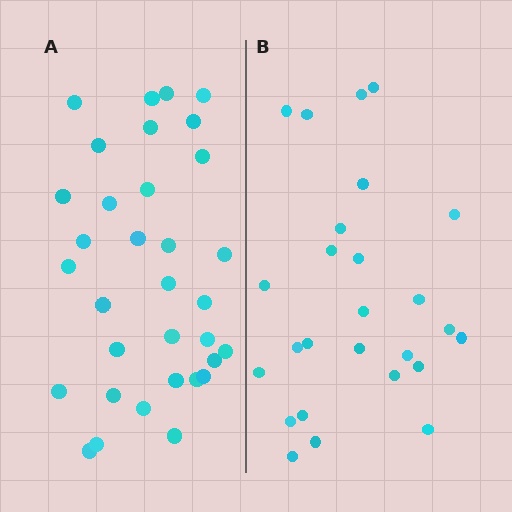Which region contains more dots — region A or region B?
Region A (the left region) has more dots.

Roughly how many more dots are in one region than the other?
Region A has roughly 8 or so more dots than region B.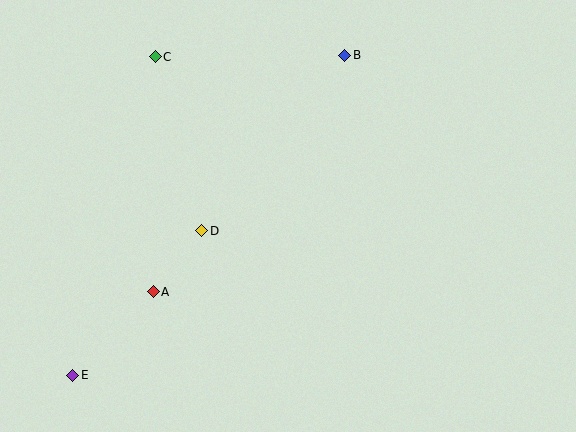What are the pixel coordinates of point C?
Point C is at (155, 57).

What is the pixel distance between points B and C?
The distance between B and C is 190 pixels.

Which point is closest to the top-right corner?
Point B is closest to the top-right corner.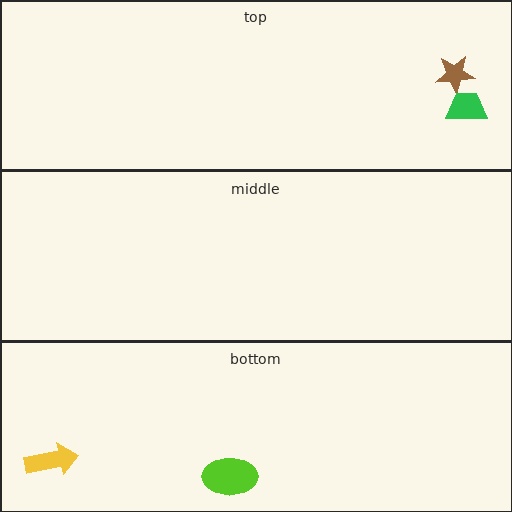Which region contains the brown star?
The top region.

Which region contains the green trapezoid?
The top region.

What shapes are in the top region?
The brown star, the green trapezoid.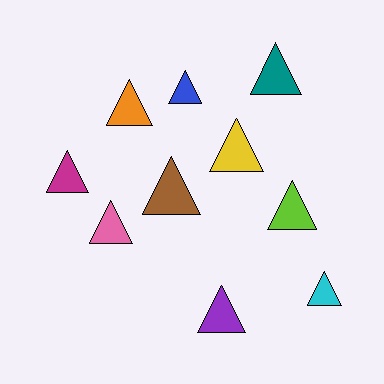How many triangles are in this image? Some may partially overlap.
There are 10 triangles.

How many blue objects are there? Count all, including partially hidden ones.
There is 1 blue object.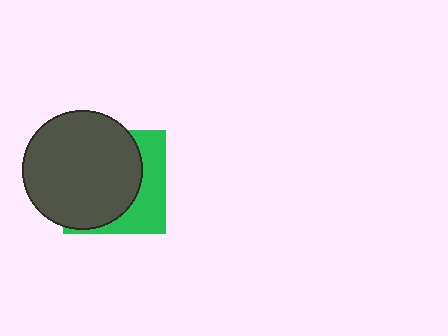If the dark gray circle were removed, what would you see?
You would see the complete green square.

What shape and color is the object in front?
The object in front is a dark gray circle.